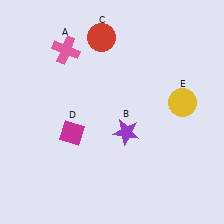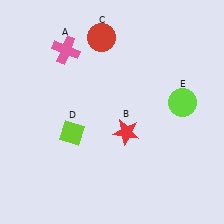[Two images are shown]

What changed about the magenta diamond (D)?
In Image 1, D is magenta. In Image 2, it changed to lime.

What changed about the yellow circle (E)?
In Image 1, E is yellow. In Image 2, it changed to lime.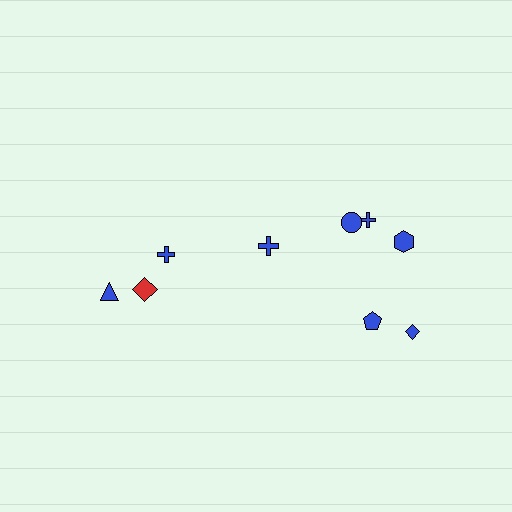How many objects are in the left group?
There are 3 objects.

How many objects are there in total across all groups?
There are 9 objects.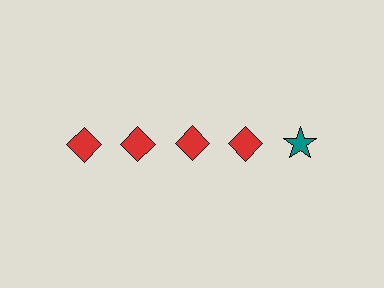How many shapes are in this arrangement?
There are 5 shapes arranged in a grid pattern.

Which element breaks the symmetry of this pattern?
The teal star in the top row, rightmost column breaks the symmetry. All other shapes are red diamonds.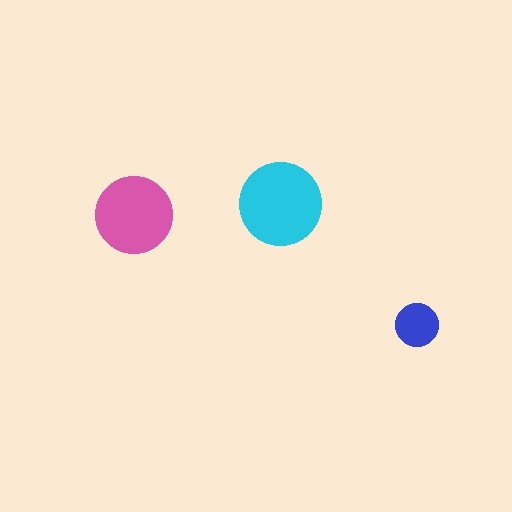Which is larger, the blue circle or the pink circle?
The pink one.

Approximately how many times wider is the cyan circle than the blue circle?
About 2 times wider.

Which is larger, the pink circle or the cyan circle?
The cyan one.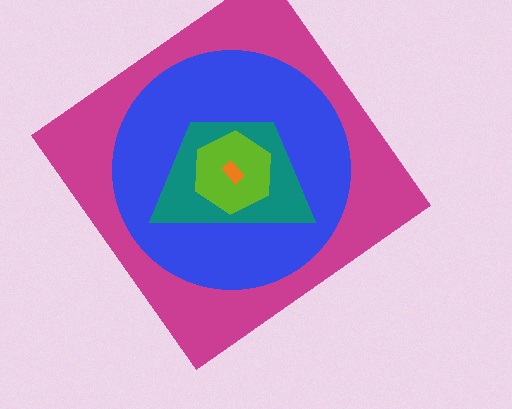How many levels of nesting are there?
5.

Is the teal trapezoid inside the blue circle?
Yes.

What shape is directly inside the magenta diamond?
The blue circle.